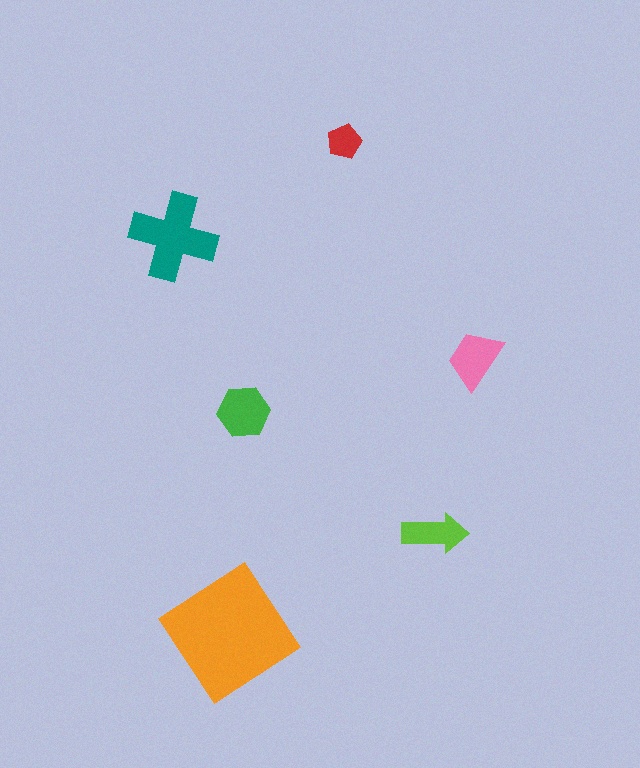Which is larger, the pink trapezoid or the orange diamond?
The orange diamond.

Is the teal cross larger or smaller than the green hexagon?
Larger.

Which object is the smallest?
The red pentagon.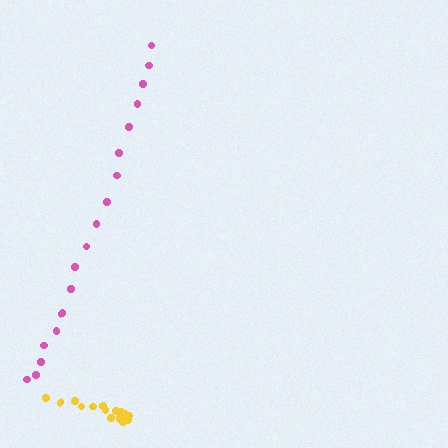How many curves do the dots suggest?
There are 2 distinct paths.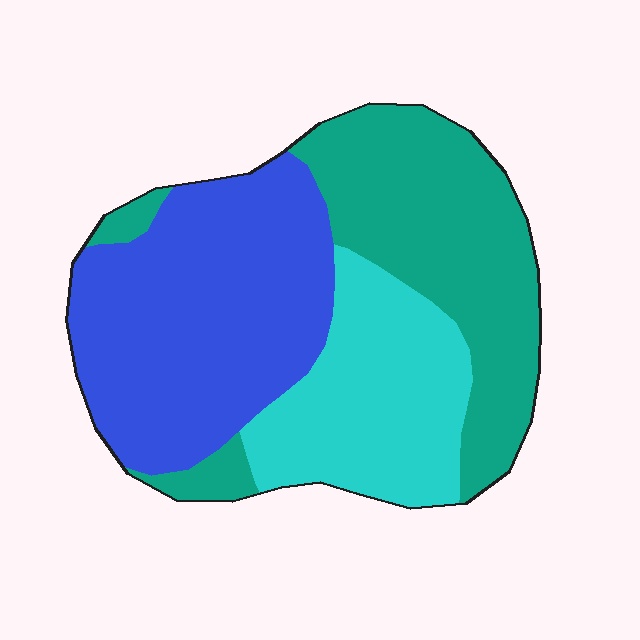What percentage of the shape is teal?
Teal covers 35% of the shape.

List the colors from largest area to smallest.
From largest to smallest: blue, teal, cyan.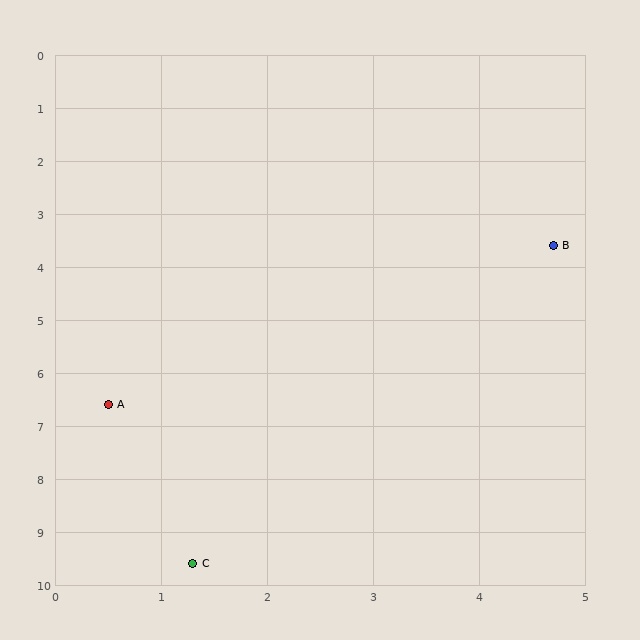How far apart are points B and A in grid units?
Points B and A are about 5.2 grid units apart.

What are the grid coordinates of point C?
Point C is at approximately (1.3, 9.6).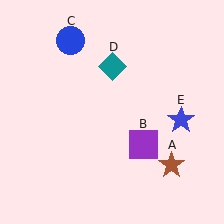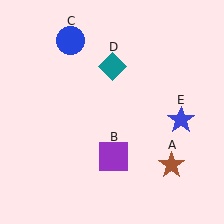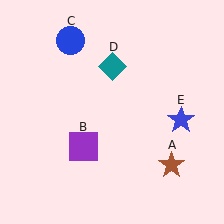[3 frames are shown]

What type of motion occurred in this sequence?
The purple square (object B) rotated clockwise around the center of the scene.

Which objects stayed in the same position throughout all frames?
Brown star (object A) and blue circle (object C) and teal diamond (object D) and blue star (object E) remained stationary.